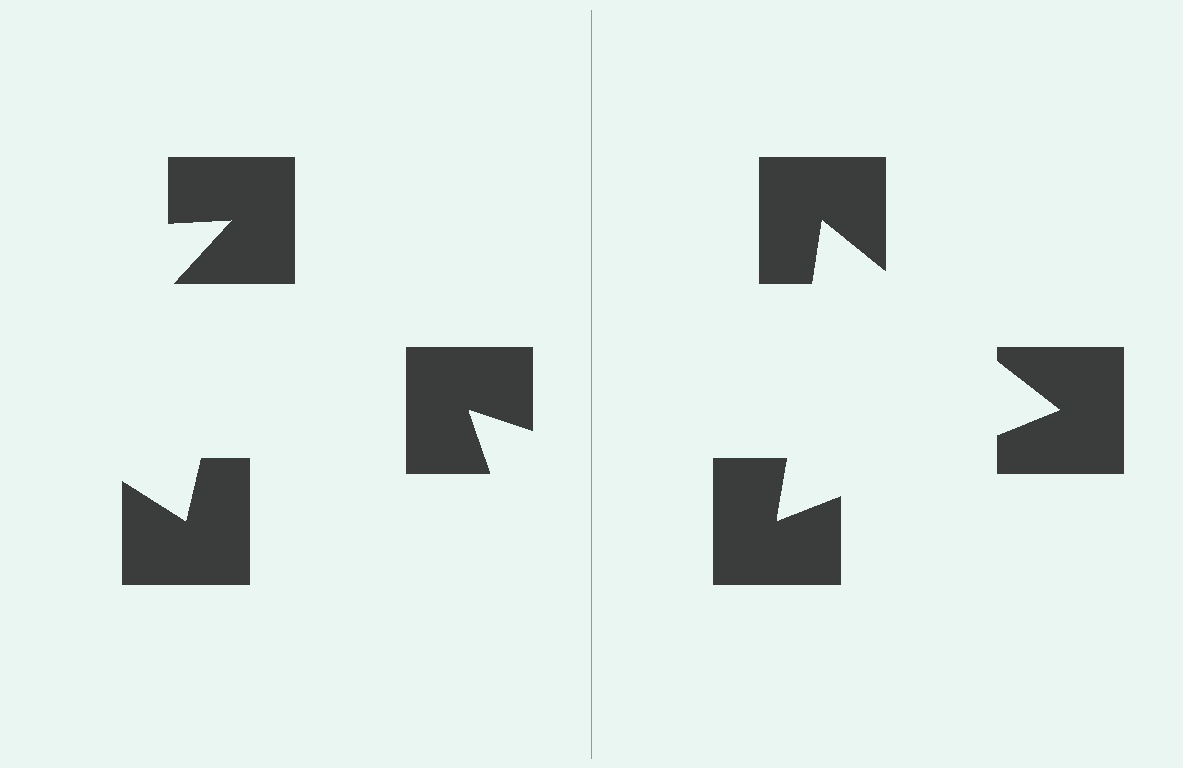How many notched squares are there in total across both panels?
6 — 3 on each side.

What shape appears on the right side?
An illusory triangle.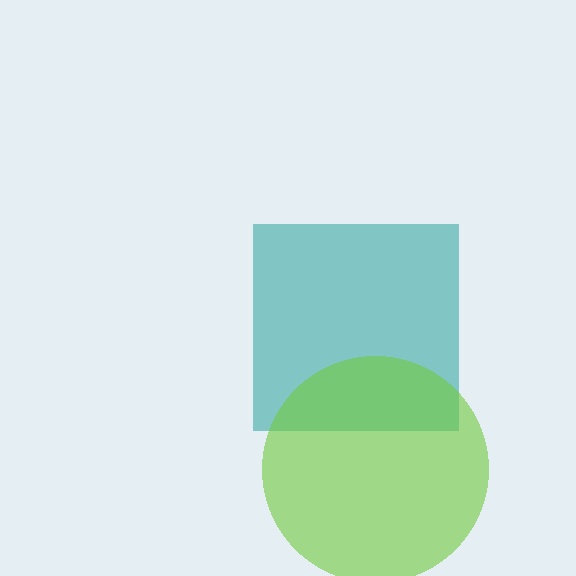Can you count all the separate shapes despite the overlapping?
Yes, there are 2 separate shapes.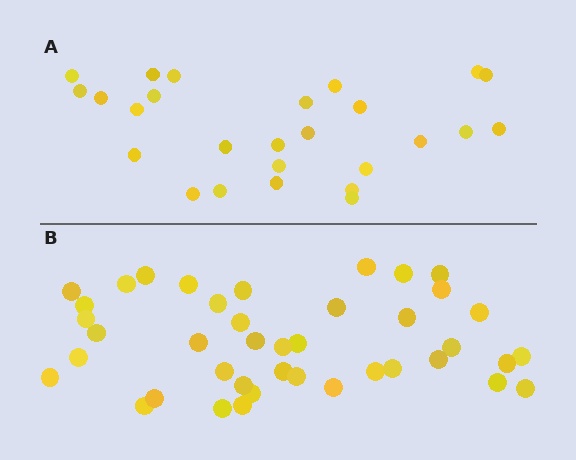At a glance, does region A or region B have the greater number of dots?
Region B (the bottom region) has more dots.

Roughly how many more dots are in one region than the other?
Region B has approximately 15 more dots than region A.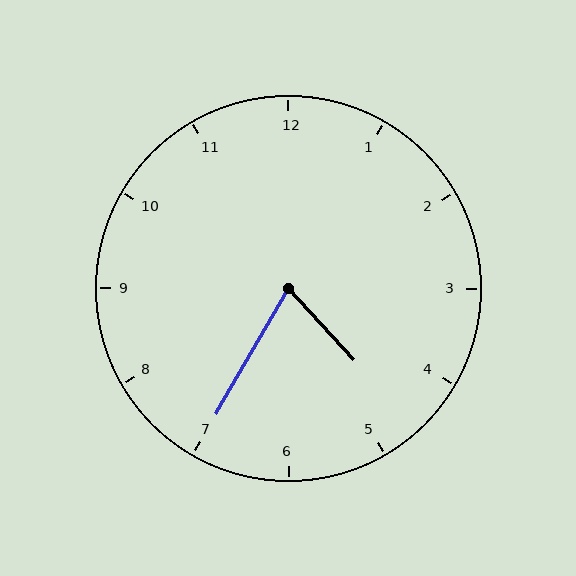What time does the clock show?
4:35.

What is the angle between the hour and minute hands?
Approximately 72 degrees.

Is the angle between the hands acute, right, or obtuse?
It is acute.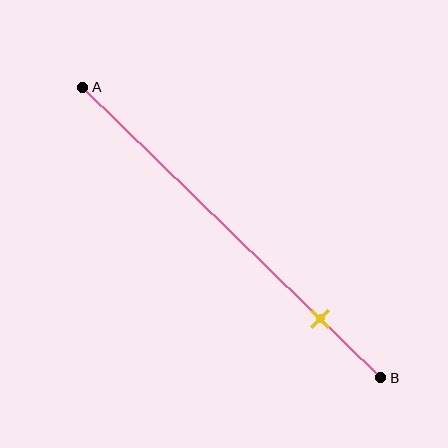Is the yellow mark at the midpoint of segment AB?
No, the mark is at about 80% from A, not at the 50% midpoint.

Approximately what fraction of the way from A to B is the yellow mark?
The yellow mark is approximately 80% of the way from A to B.